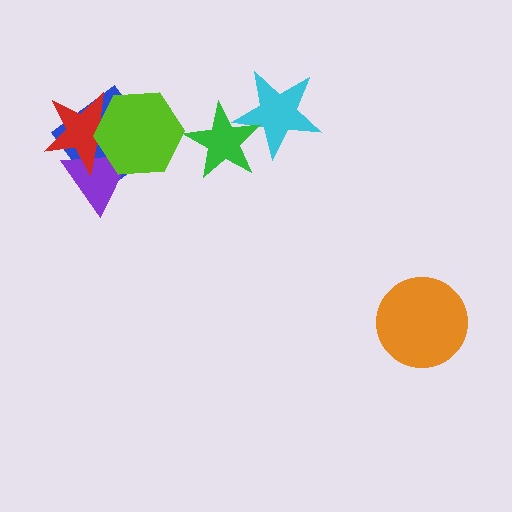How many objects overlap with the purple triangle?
3 objects overlap with the purple triangle.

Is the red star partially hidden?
Yes, it is partially covered by another shape.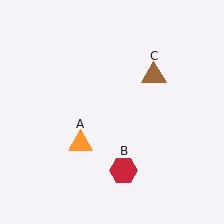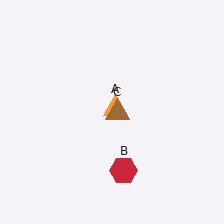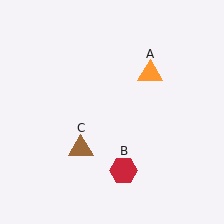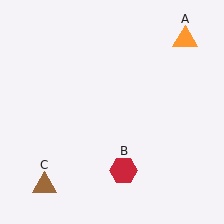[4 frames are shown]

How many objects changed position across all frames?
2 objects changed position: orange triangle (object A), brown triangle (object C).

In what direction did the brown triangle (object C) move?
The brown triangle (object C) moved down and to the left.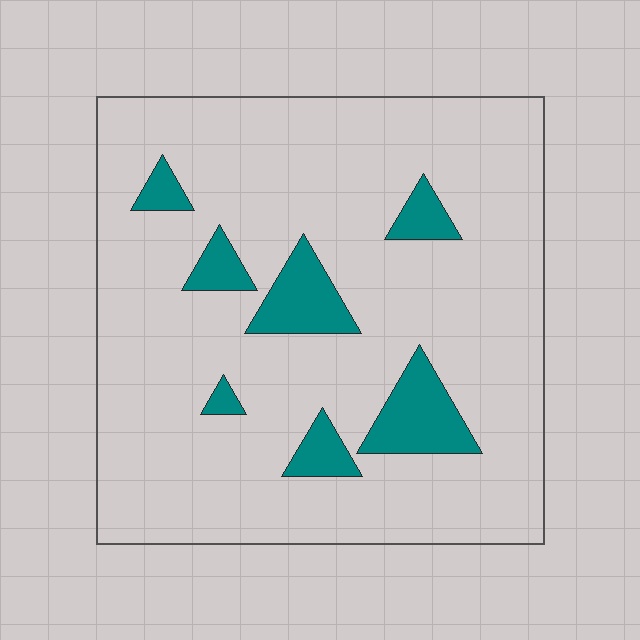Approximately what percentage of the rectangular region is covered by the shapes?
Approximately 10%.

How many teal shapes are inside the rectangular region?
7.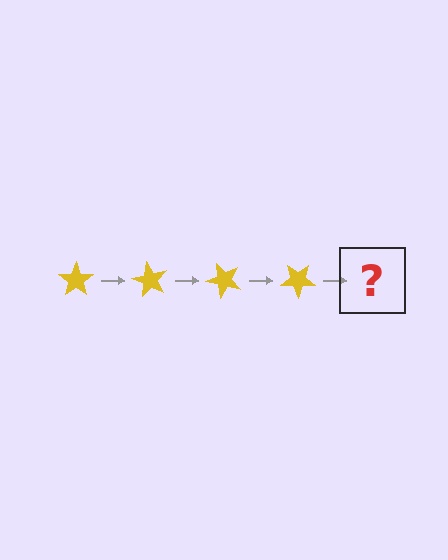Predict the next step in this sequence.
The next step is a yellow star rotated 240 degrees.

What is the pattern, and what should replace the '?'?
The pattern is that the star rotates 60 degrees each step. The '?' should be a yellow star rotated 240 degrees.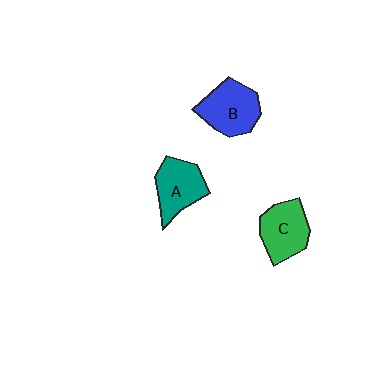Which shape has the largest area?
Shape B (blue).